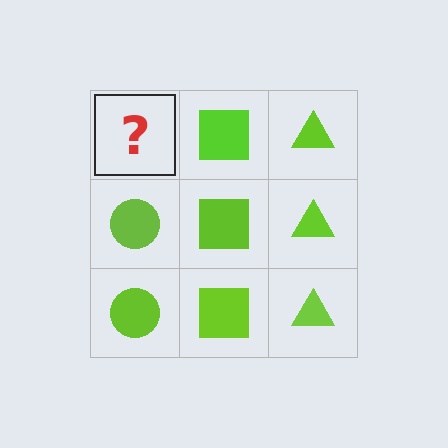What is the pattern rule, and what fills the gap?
The rule is that each column has a consistent shape. The gap should be filled with a lime circle.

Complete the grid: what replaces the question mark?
The question mark should be replaced with a lime circle.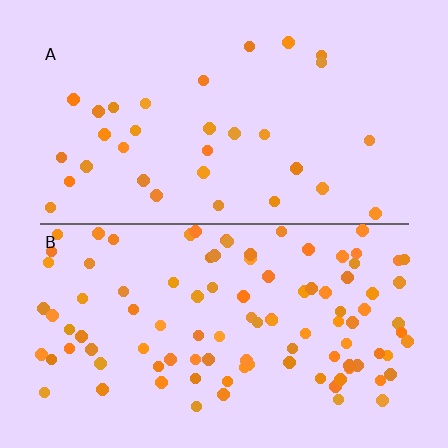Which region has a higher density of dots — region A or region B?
B (the bottom).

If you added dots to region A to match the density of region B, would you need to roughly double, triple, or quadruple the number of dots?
Approximately triple.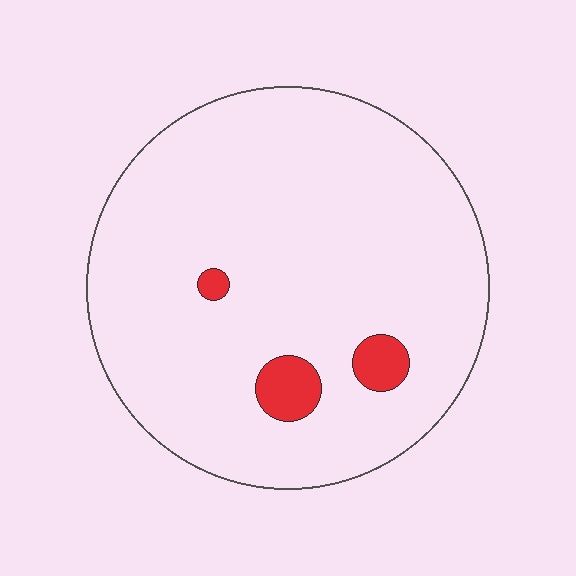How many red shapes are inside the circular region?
3.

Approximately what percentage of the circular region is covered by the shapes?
Approximately 5%.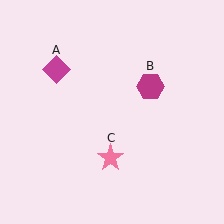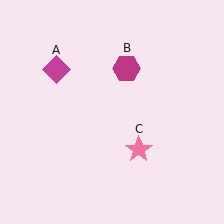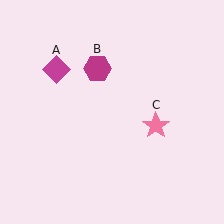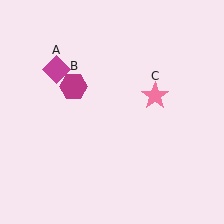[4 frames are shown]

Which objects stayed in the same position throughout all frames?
Magenta diamond (object A) remained stationary.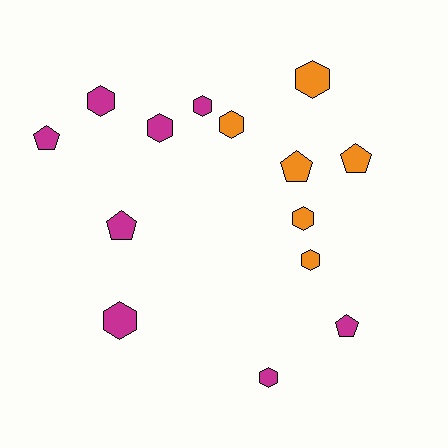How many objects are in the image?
There are 14 objects.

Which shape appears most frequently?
Hexagon, with 9 objects.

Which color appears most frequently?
Magenta, with 8 objects.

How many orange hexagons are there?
There are 4 orange hexagons.